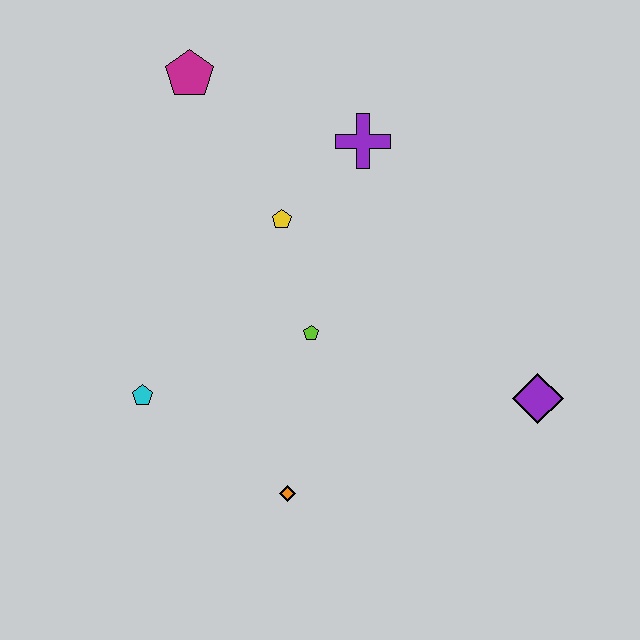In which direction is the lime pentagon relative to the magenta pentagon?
The lime pentagon is below the magenta pentagon.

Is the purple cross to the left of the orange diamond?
No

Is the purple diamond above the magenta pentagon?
No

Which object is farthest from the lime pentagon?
The magenta pentagon is farthest from the lime pentagon.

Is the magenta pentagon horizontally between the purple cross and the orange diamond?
No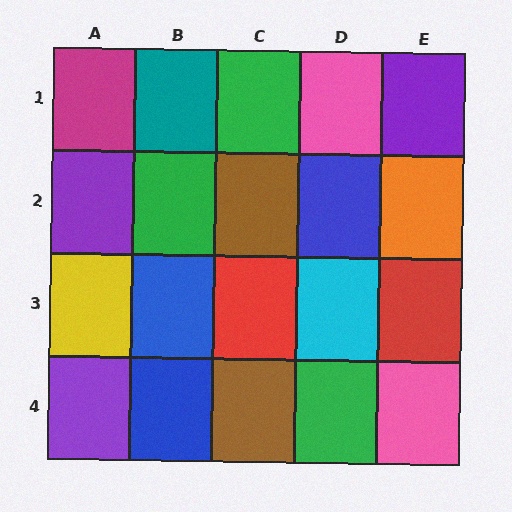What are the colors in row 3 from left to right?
Yellow, blue, red, cyan, red.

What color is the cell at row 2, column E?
Orange.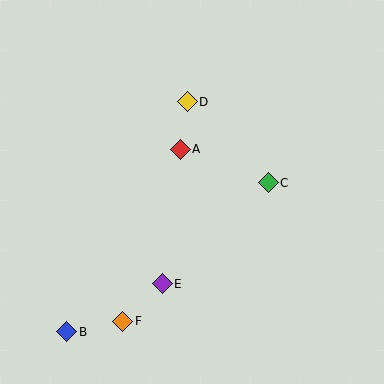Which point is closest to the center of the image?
Point A at (180, 149) is closest to the center.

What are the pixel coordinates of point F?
Point F is at (123, 321).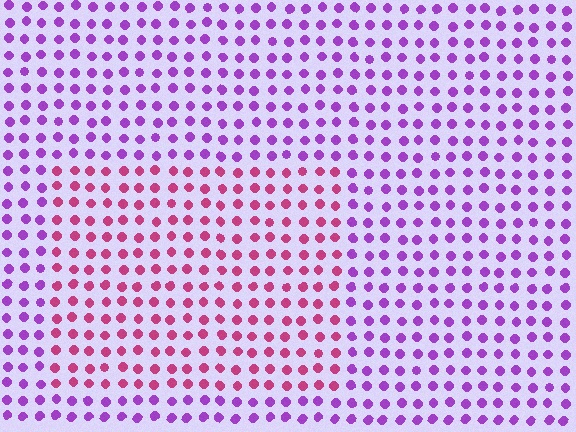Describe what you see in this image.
The image is filled with small purple elements in a uniform arrangement. A rectangle-shaped region is visible where the elements are tinted to a slightly different hue, forming a subtle color boundary.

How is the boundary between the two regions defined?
The boundary is defined purely by a slight shift in hue (about 46 degrees). Spacing, size, and orientation are identical on both sides.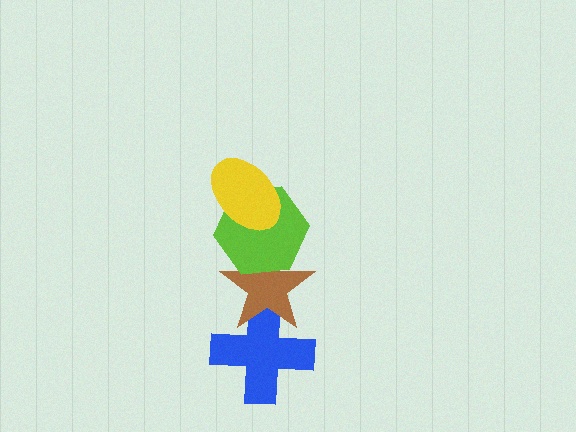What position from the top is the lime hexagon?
The lime hexagon is 2nd from the top.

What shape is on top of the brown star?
The lime hexagon is on top of the brown star.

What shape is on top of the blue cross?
The brown star is on top of the blue cross.